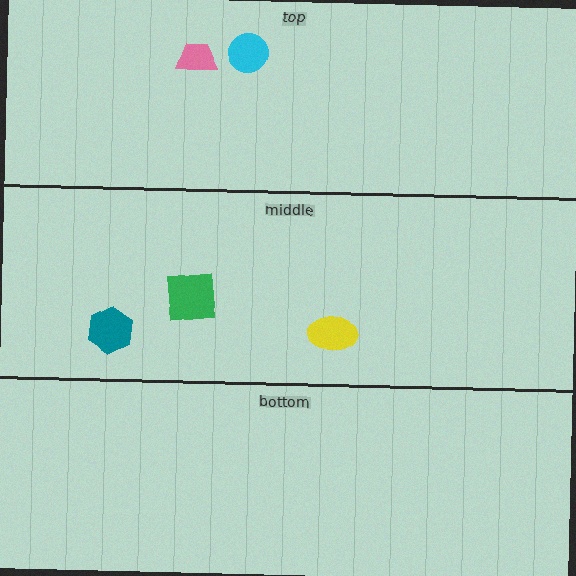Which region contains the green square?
The middle region.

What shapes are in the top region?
The cyan circle, the pink trapezoid.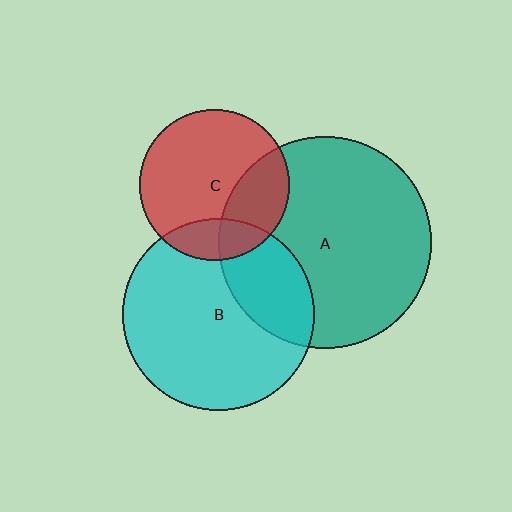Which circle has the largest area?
Circle A (teal).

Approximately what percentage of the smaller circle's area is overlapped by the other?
Approximately 20%.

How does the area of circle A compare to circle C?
Approximately 2.0 times.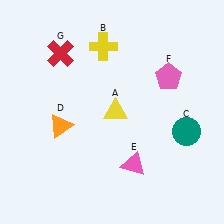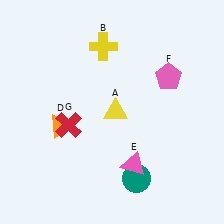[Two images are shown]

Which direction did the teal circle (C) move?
The teal circle (C) moved left.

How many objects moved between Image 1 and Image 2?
2 objects moved between the two images.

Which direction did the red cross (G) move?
The red cross (G) moved down.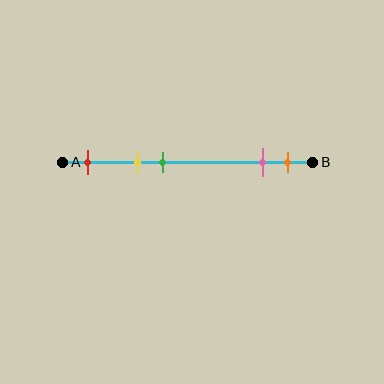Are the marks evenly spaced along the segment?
No, the marks are not evenly spaced.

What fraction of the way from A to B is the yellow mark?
The yellow mark is approximately 30% (0.3) of the way from A to B.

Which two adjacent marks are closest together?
The pink and orange marks are the closest adjacent pair.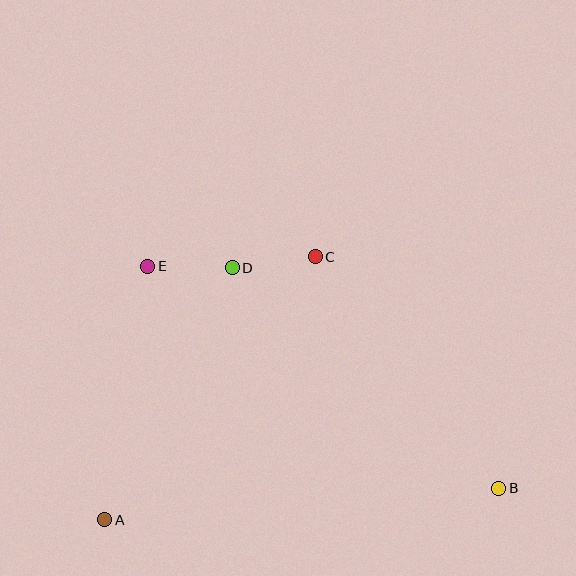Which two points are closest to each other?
Points C and D are closest to each other.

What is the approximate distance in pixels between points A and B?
The distance between A and B is approximately 395 pixels.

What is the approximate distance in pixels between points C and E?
The distance between C and E is approximately 168 pixels.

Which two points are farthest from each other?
Points B and E are farthest from each other.